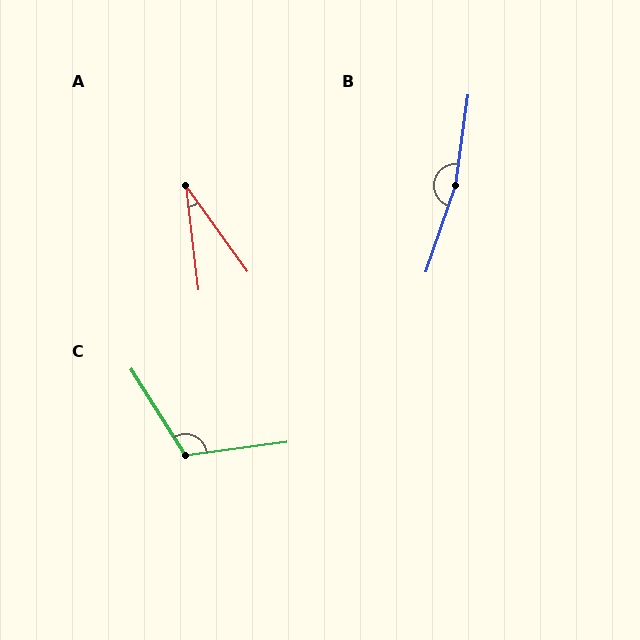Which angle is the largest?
B, at approximately 169 degrees.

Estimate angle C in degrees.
Approximately 114 degrees.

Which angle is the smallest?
A, at approximately 29 degrees.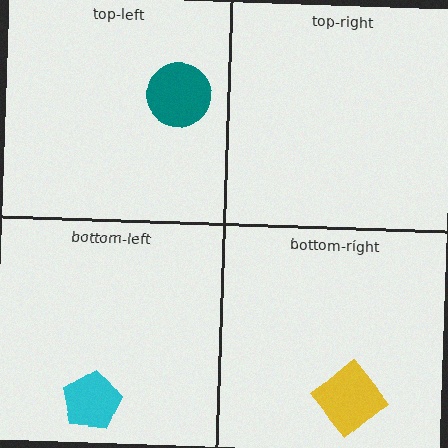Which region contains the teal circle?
The top-left region.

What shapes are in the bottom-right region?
The yellow diamond.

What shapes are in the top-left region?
The teal circle.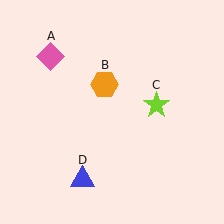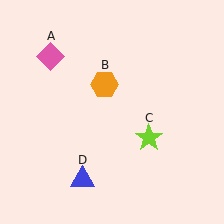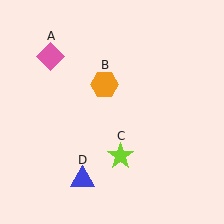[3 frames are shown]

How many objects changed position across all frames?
1 object changed position: lime star (object C).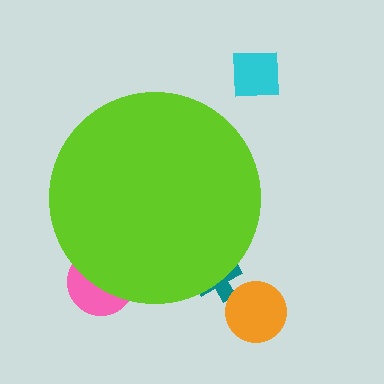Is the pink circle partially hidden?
Yes, the pink circle is partially hidden behind the lime circle.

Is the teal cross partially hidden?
Yes, the teal cross is partially hidden behind the lime circle.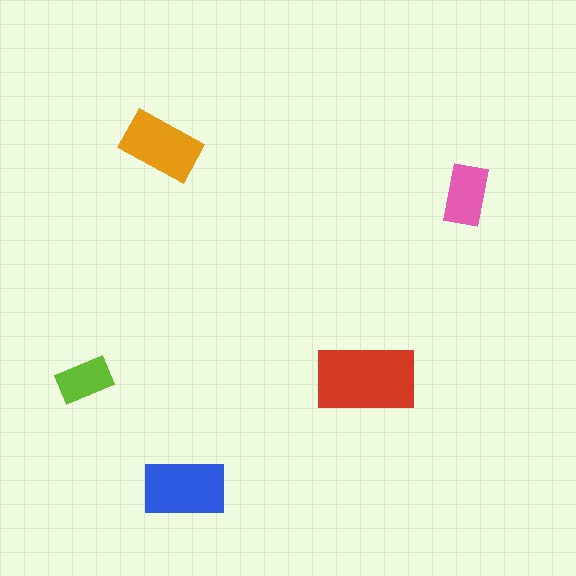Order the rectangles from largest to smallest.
the red one, the blue one, the orange one, the pink one, the lime one.